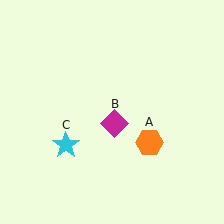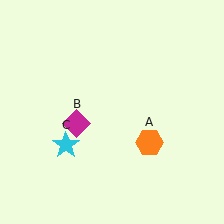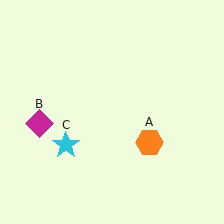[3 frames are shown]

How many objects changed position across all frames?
1 object changed position: magenta diamond (object B).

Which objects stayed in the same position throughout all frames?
Orange hexagon (object A) and cyan star (object C) remained stationary.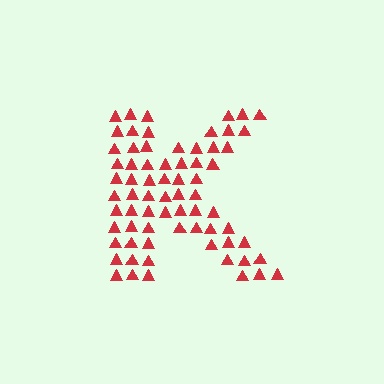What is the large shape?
The large shape is the letter K.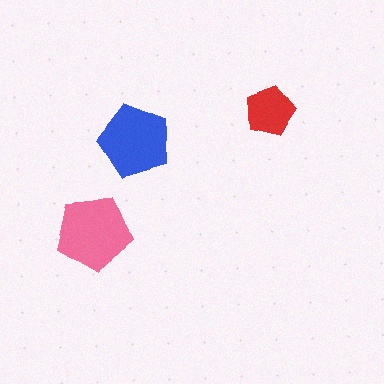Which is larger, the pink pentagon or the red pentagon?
The pink one.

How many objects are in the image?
There are 3 objects in the image.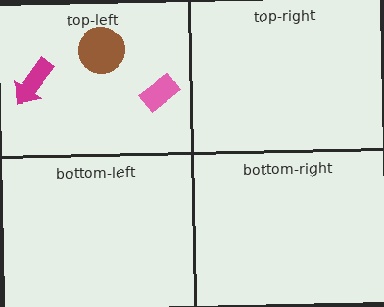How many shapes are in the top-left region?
3.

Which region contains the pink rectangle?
The top-left region.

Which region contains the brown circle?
The top-left region.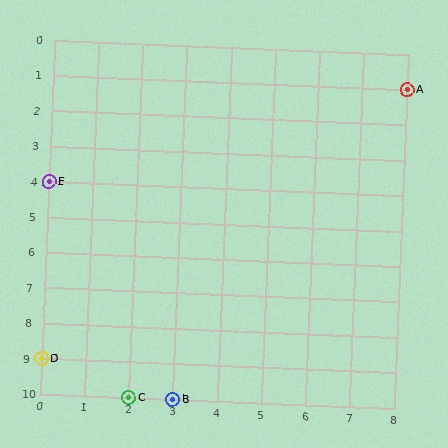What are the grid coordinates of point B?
Point B is at grid coordinates (3, 10).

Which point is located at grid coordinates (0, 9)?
Point D is at (0, 9).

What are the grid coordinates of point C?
Point C is at grid coordinates (2, 10).